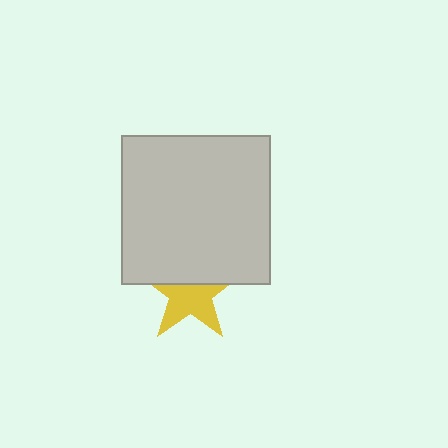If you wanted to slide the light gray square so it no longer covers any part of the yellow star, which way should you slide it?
Slide it up — that is the most direct way to separate the two shapes.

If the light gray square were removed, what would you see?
You would see the complete yellow star.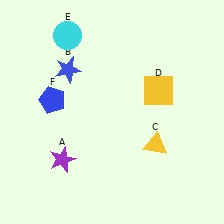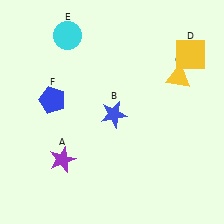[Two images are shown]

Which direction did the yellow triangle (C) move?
The yellow triangle (C) moved up.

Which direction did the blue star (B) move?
The blue star (B) moved right.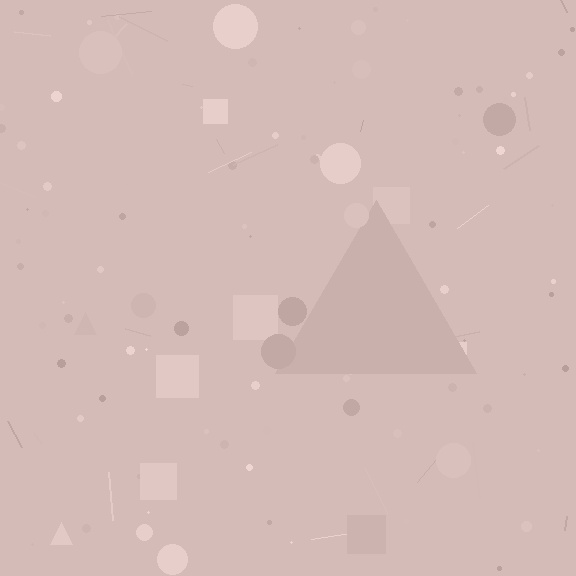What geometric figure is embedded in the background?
A triangle is embedded in the background.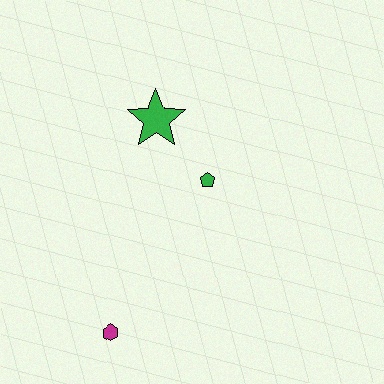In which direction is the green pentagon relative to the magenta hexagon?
The green pentagon is above the magenta hexagon.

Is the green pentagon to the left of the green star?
No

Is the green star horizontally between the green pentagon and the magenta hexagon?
Yes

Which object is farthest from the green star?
The magenta hexagon is farthest from the green star.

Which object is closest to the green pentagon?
The green star is closest to the green pentagon.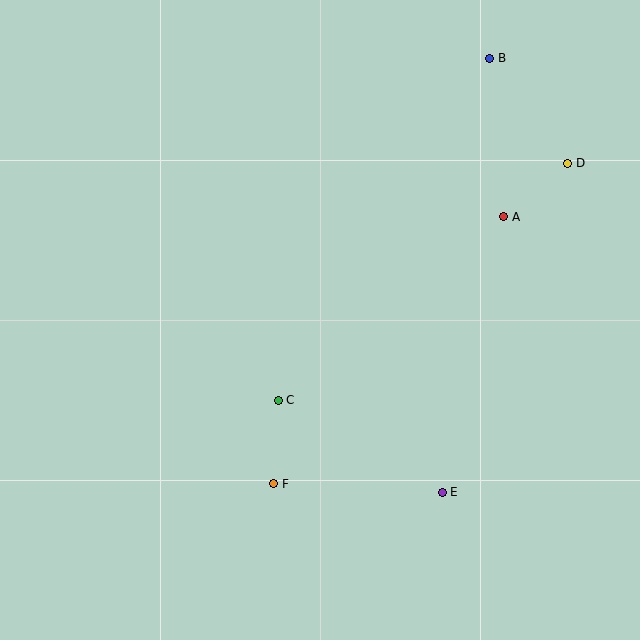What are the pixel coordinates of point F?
Point F is at (274, 484).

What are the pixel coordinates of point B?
Point B is at (490, 58).